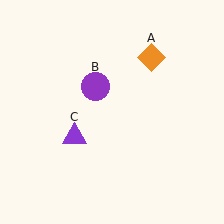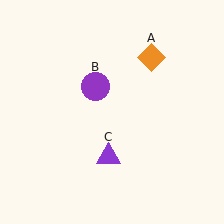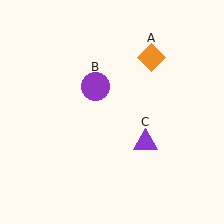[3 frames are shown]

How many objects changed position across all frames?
1 object changed position: purple triangle (object C).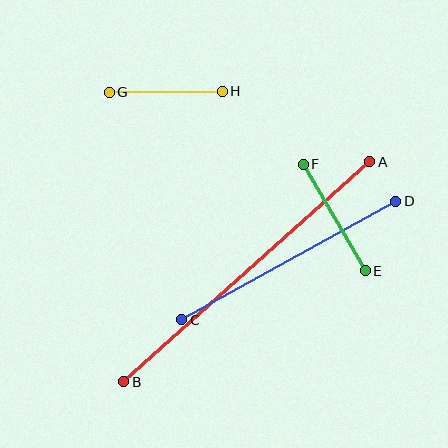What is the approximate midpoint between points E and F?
The midpoint is at approximately (334, 217) pixels.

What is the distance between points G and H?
The distance is approximately 113 pixels.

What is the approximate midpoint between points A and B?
The midpoint is at approximately (247, 272) pixels.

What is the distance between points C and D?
The distance is approximately 245 pixels.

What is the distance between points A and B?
The distance is approximately 330 pixels.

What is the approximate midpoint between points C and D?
The midpoint is at approximately (289, 260) pixels.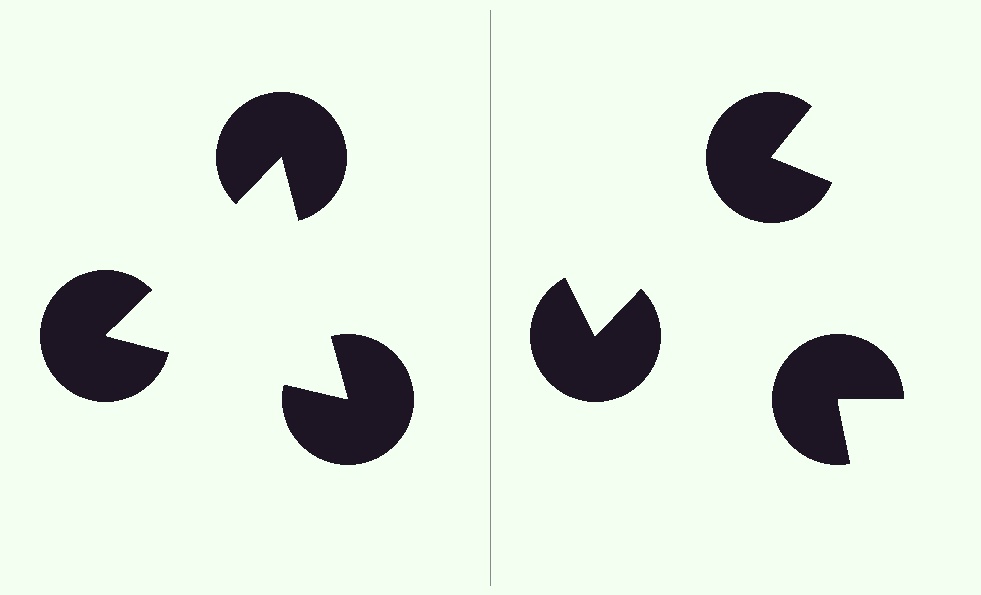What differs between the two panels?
The pac-man discs are positioned identically on both sides; only the wedge orientations differ. On the left they align to a triangle; on the right they are misaligned.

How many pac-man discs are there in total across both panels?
6 — 3 on each side.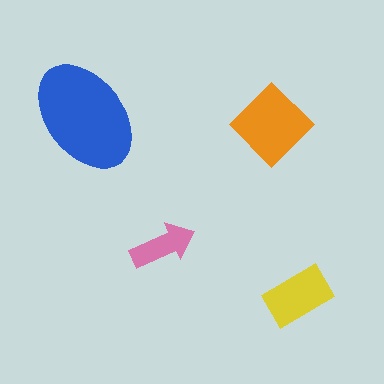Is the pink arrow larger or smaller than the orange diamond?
Smaller.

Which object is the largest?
The blue ellipse.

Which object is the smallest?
The pink arrow.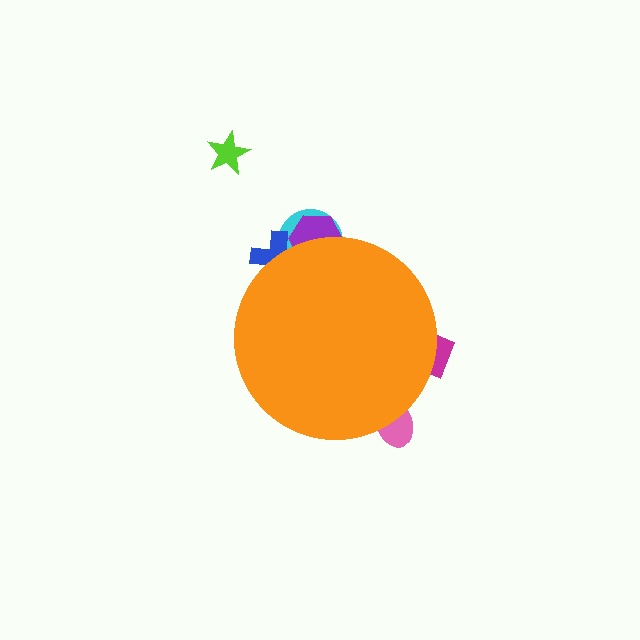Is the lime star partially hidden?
No, the lime star is fully visible.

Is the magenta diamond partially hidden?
Yes, the magenta diamond is partially hidden behind the orange circle.